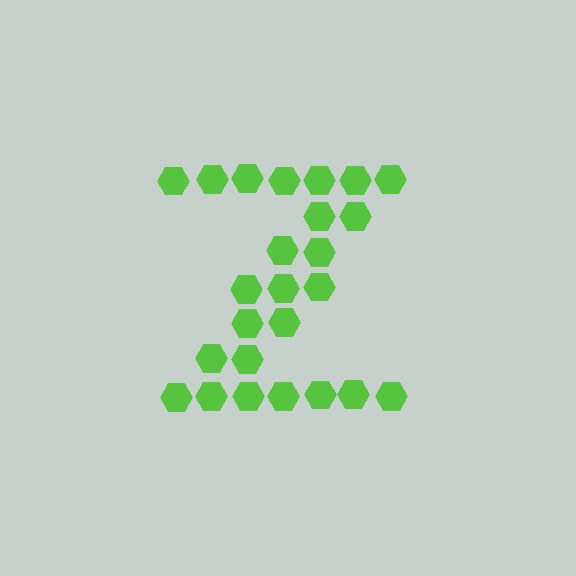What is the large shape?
The large shape is the letter Z.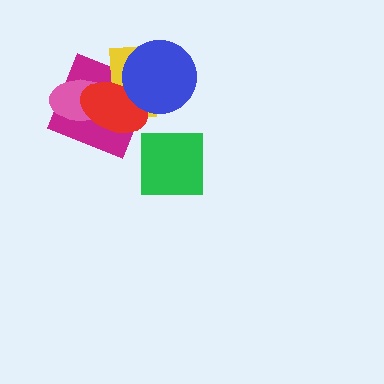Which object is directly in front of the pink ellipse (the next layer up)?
The yellow rectangle is directly in front of the pink ellipse.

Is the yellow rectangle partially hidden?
Yes, it is partially covered by another shape.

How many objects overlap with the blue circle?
3 objects overlap with the blue circle.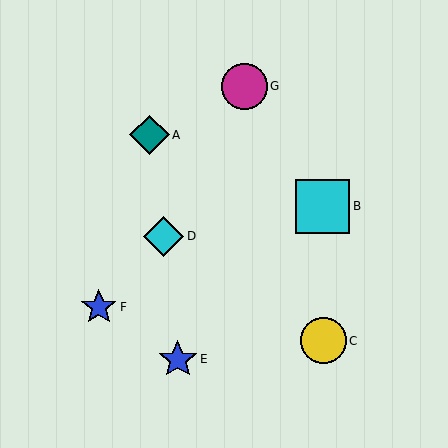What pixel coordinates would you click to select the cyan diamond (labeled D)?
Click at (164, 236) to select the cyan diamond D.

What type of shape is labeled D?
Shape D is a cyan diamond.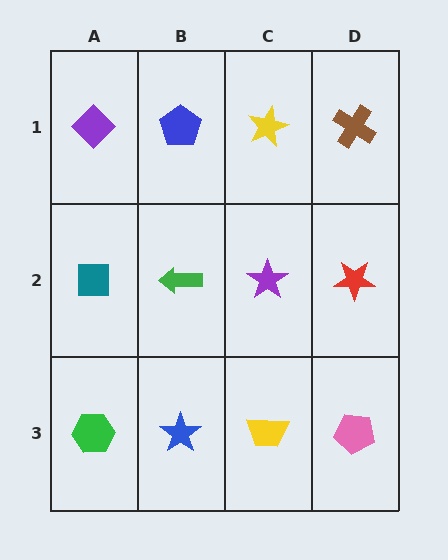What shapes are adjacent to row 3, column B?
A green arrow (row 2, column B), a green hexagon (row 3, column A), a yellow trapezoid (row 3, column C).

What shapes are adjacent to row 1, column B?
A green arrow (row 2, column B), a purple diamond (row 1, column A), a yellow star (row 1, column C).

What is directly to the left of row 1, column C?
A blue pentagon.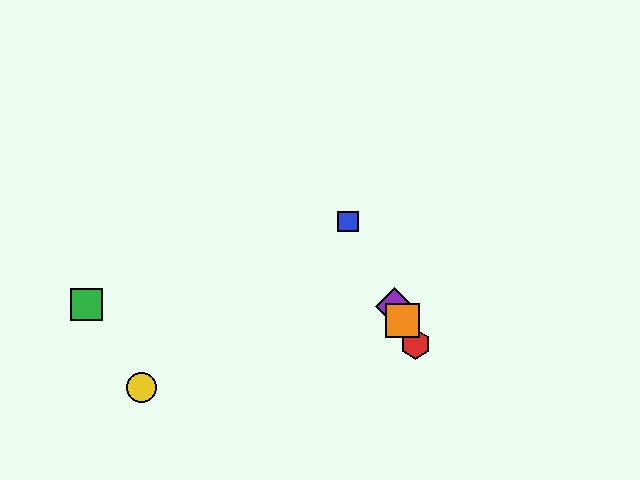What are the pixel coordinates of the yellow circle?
The yellow circle is at (142, 388).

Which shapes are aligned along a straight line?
The red hexagon, the blue square, the purple diamond, the orange square are aligned along a straight line.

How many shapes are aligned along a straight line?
4 shapes (the red hexagon, the blue square, the purple diamond, the orange square) are aligned along a straight line.